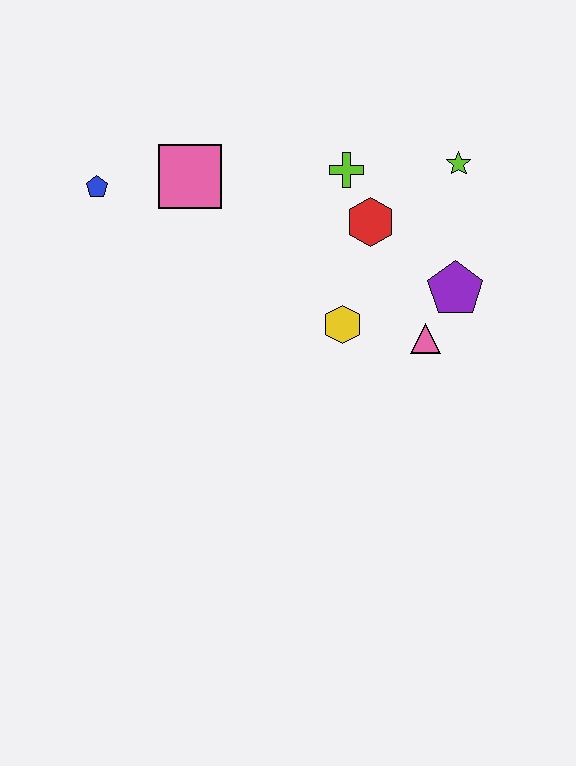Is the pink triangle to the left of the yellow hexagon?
No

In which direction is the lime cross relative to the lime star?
The lime cross is to the left of the lime star.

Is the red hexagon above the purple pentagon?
Yes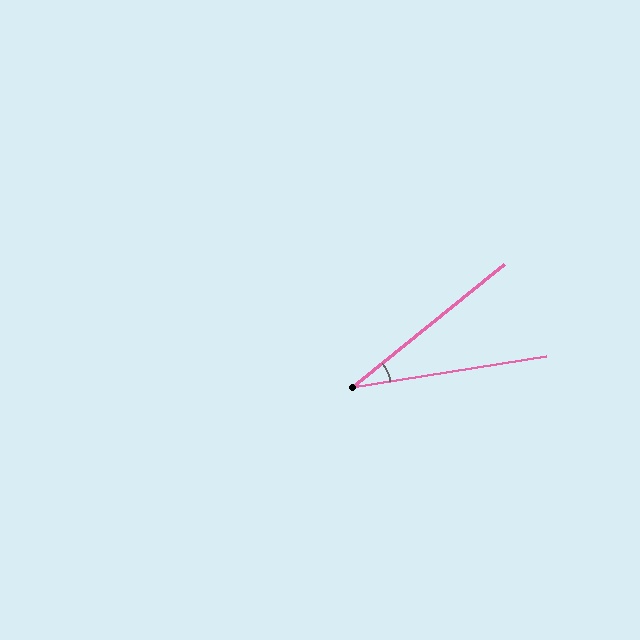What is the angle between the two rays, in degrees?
Approximately 30 degrees.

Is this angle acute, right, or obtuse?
It is acute.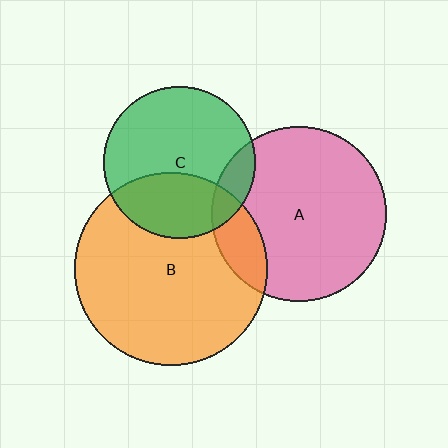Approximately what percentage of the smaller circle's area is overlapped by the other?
Approximately 15%.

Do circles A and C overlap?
Yes.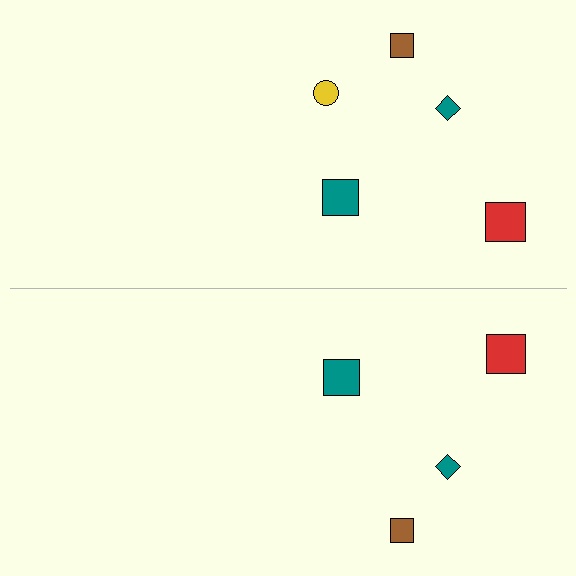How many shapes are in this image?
There are 9 shapes in this image.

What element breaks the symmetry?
A yellow circle is missing from the bottom side.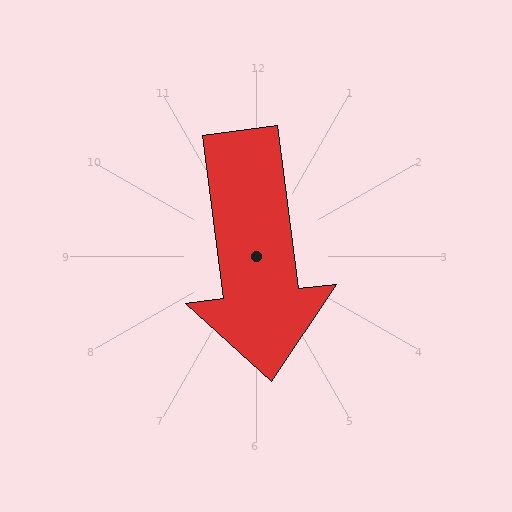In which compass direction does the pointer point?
South.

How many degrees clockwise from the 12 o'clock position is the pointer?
Approximately 173 degrees.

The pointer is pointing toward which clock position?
Roughly 6 o'clock.